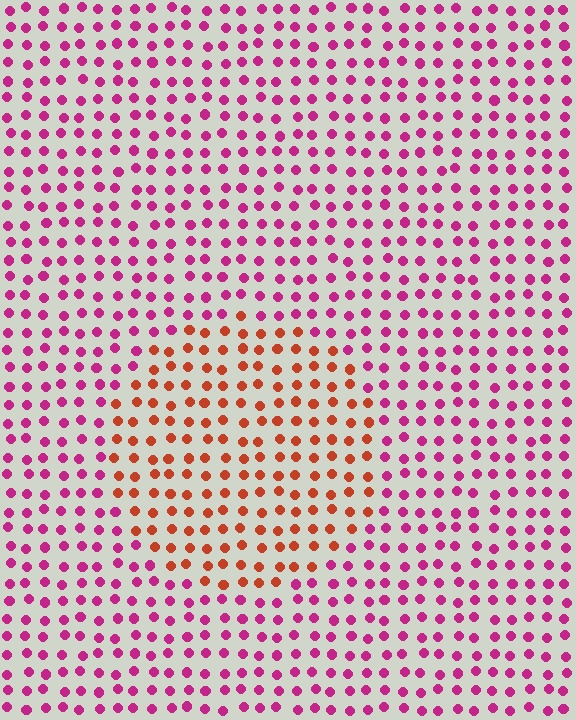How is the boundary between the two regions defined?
The boundary is defined purely by a slight shift in hue (about 48 degrees). Spacing, size, and orientation are identical on both sides.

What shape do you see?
I see a circle.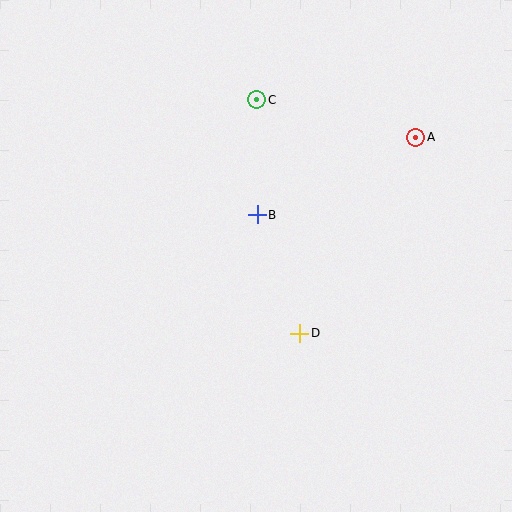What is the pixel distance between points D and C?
The distance between D and C is 238 pixels.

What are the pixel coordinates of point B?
Point B is at (257, 215).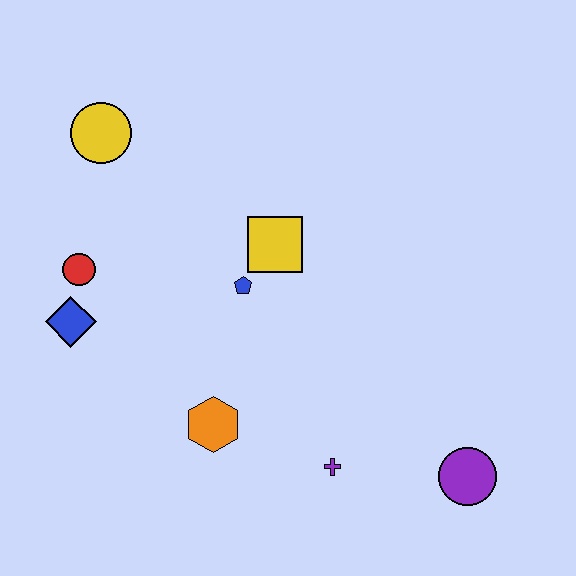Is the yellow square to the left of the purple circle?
Yes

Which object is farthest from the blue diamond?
The purple circle is farthest from the blue diamond.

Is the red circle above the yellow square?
No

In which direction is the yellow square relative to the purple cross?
The yellow square is above the purple cross.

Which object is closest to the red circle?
The blue diamond is closest to the red circle.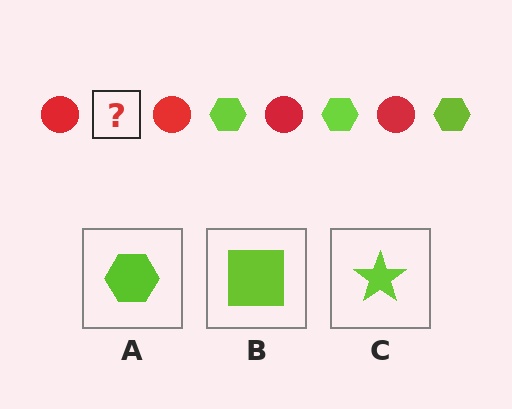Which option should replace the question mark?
Option A.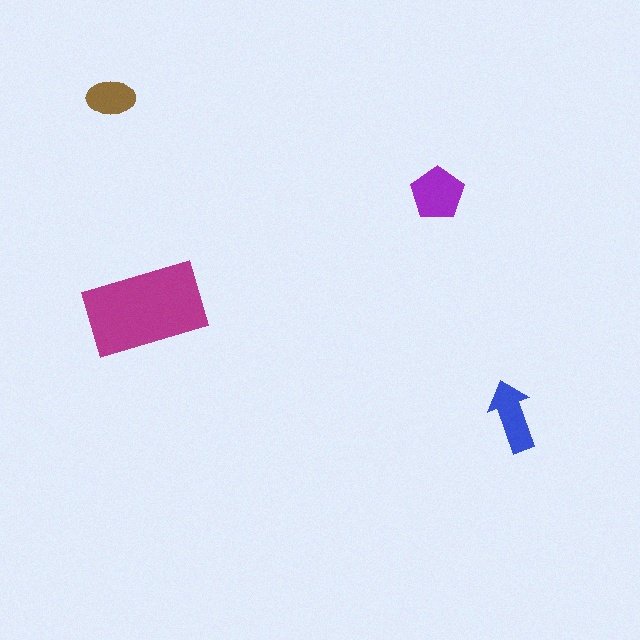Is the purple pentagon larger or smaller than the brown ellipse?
Larger.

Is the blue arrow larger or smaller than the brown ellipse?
Larger.